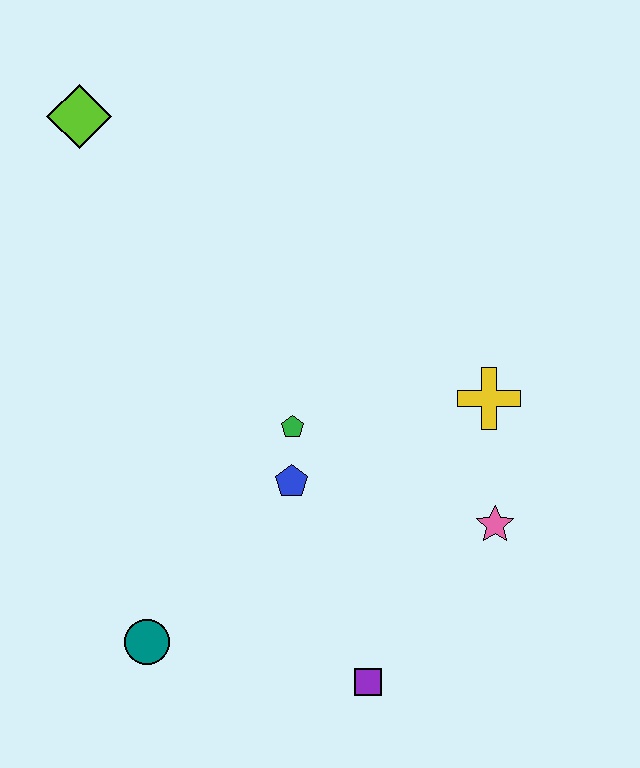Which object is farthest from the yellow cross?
The lime diamond is farthest from the yellow cross.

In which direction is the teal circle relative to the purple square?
The teal circle is to the left of the purple square.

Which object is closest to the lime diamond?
The green pentagon is closest to the lime diamond.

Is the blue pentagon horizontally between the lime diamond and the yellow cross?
Yes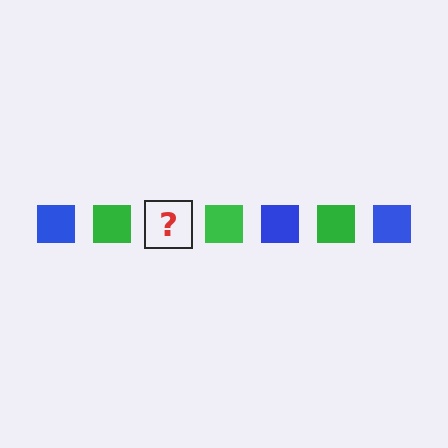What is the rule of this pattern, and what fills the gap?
The rule is that the pattern cycles through blue, green squares. The gap should be filled with a blue square.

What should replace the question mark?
The question mark should be replaced with a blue square.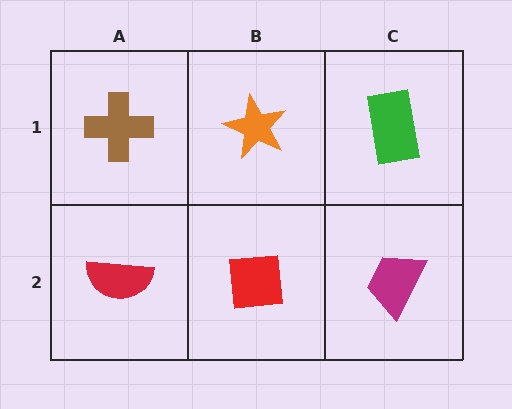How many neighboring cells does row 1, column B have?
3.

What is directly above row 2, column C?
A green rectangle.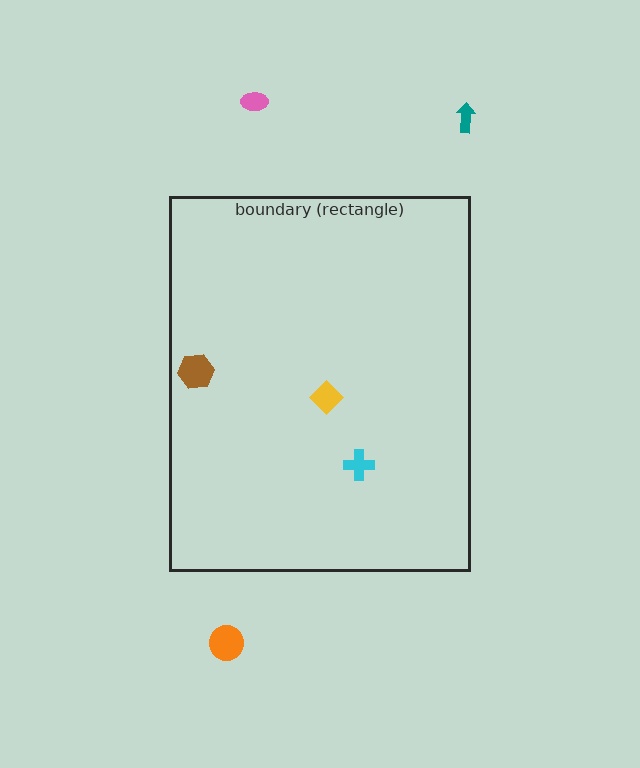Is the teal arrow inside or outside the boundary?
Outside.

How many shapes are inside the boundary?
3 inside, 3 outside.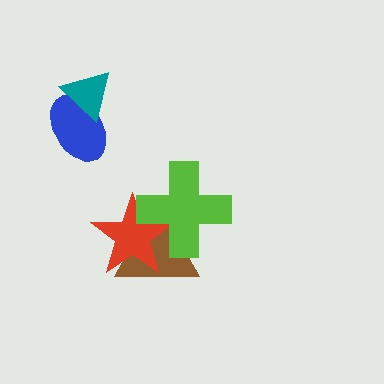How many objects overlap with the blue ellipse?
1 object overlaps with the blue ellipse.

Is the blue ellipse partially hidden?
Yes, it is partially covered by another shape.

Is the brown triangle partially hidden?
Yes, it is partially covered by another shape.